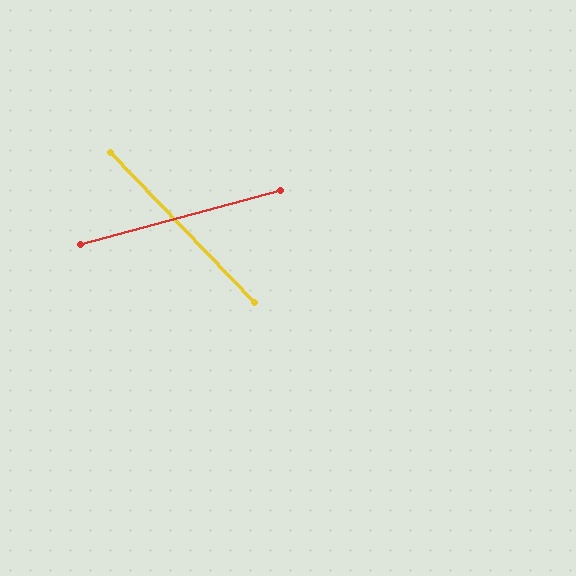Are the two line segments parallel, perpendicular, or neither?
Neither parallel nor perpendicular — they differ by about 61°.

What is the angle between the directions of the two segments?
Approximately 61 degrees.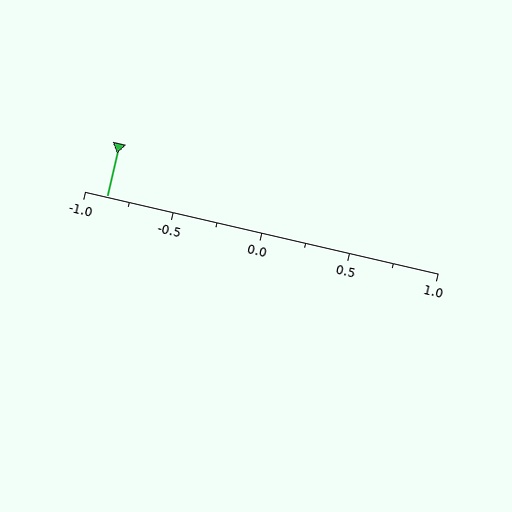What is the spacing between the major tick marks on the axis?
The major ticks are spaced 0.5 apart.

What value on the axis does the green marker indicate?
The marker indicates approximately -0.88.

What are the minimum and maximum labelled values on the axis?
The axis runs from -1.0 to 1.0.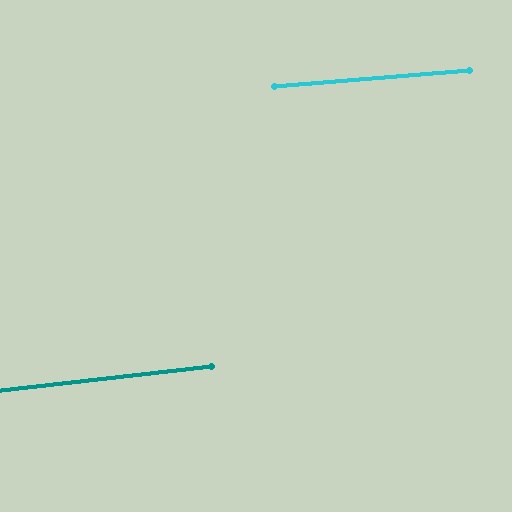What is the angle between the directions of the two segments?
Approximately 2 degrees.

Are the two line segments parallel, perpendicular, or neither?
Parallel — their directions differ by only 1.6°.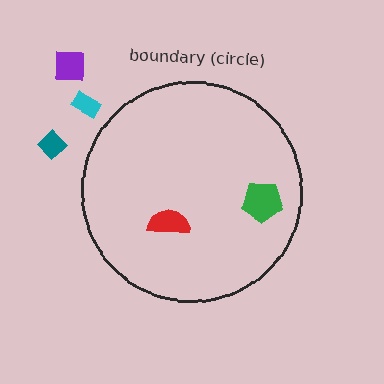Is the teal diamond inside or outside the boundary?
Outside.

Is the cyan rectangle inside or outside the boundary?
Outside.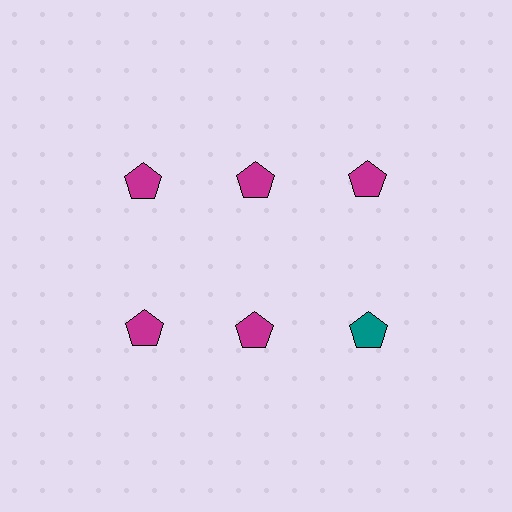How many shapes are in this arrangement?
There are 6 shapes arranged in a grid pattern.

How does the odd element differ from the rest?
It has a different color: teal instead of magenta.